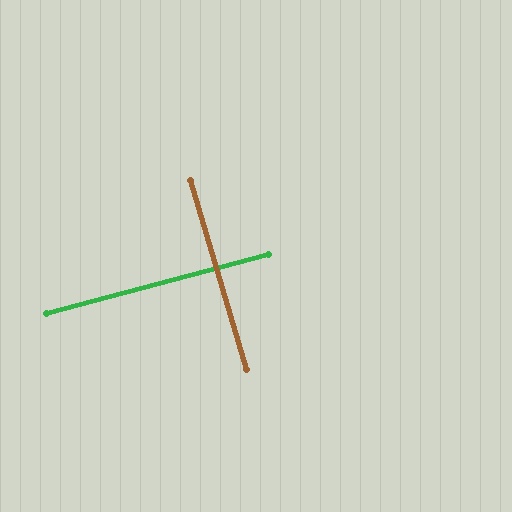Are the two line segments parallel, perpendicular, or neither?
Perpendicular — they meet at approximately 88°.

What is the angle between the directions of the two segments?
Approximately 88 degrees.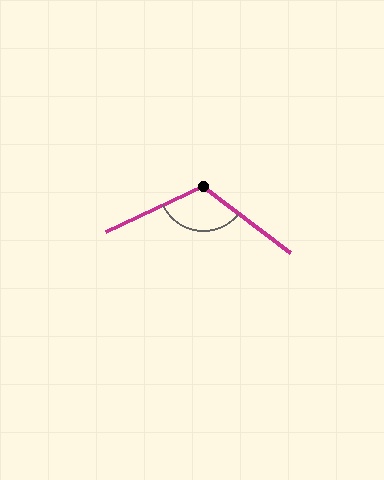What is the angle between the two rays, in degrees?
Approximately 117 degrees.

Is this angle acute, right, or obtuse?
It is obtuse.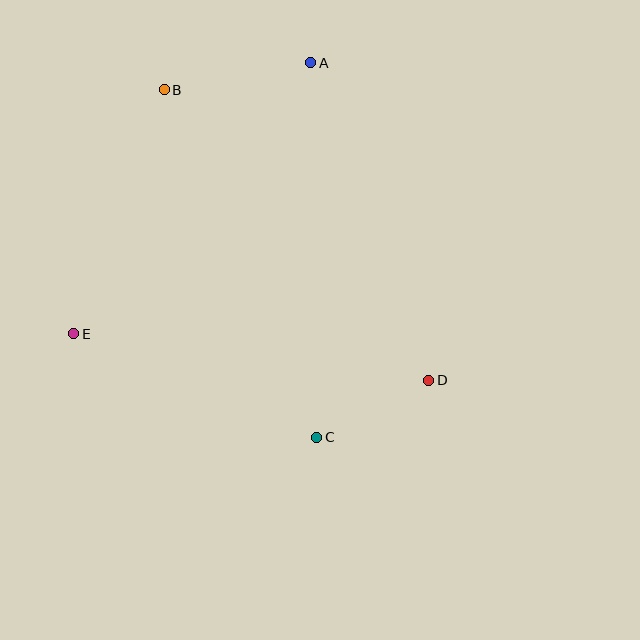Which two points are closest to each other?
Points C and D are closest to each other.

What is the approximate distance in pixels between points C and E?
The distance between C and E is approximately 264 pixels.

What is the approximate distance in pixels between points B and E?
The distance between B and E is approximately 260 pixels.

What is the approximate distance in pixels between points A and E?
The distance between A and E is approximately 360 pixels.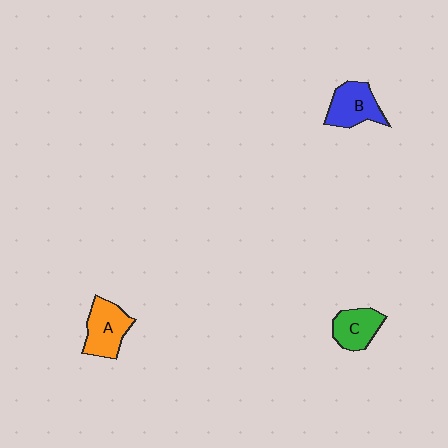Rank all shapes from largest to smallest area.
From largest to smallest: A (orange), B (blue), C (green).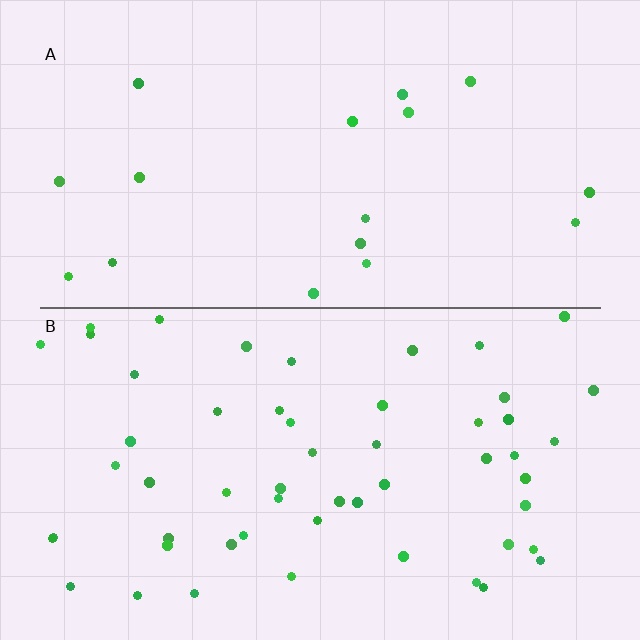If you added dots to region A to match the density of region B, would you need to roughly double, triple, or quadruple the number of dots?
Approximately triple.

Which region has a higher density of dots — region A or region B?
B (the bottom).